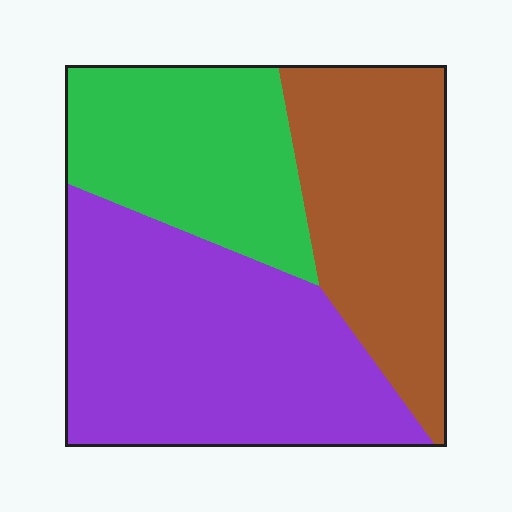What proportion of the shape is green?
Green takes up between a sixth and a third of the shape.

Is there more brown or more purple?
Purple.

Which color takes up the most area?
Purple, at roughly 45%.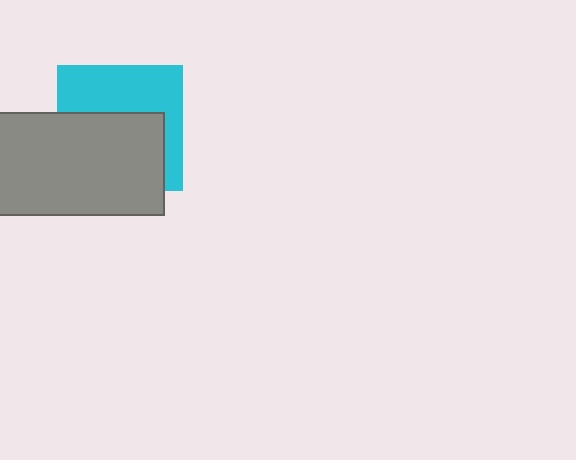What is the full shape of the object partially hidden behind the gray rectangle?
The partially hidden object is a cyan square.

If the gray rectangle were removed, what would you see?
You would see the complete cyan square.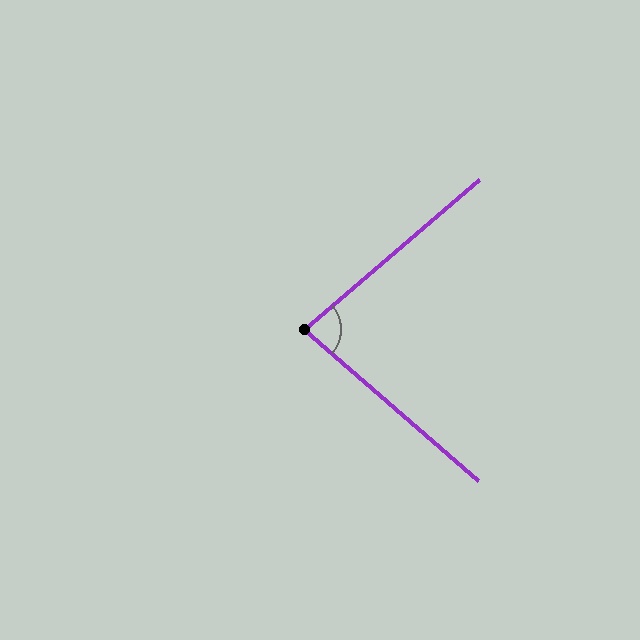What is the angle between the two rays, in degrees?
Approximately 81 degrees.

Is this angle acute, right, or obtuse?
It is acute.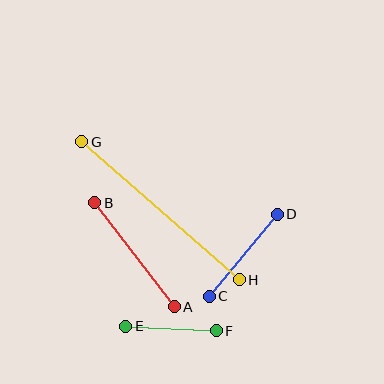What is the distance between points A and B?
The distance is approximately 131 pixels.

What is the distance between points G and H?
The distance is approximately 209 pixels.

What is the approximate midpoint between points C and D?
The midpoint is at approximately (243, 255) pixels.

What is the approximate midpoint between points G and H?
The midpoint is at approximately (161, 211) pixels.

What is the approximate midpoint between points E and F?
The midpoint is at approximately (171, 329) pixels.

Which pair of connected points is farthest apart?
Points G and H are farthest apart.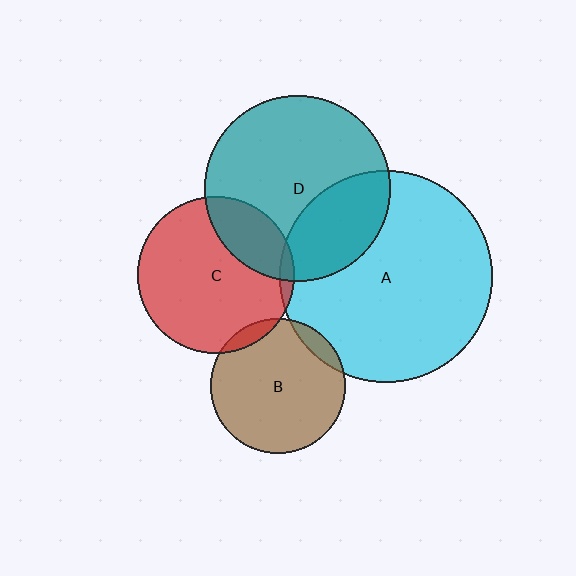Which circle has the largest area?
Circle A (cyan).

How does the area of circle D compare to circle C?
Approximately 1.4 times.